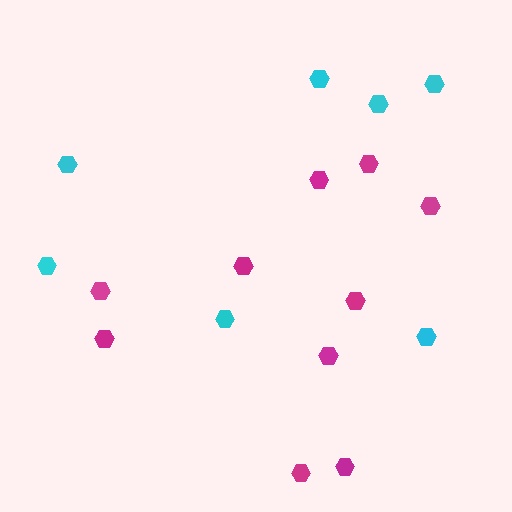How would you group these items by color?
There are 2 groups: one group of cyan hexagons (7) and one group of magenta hexagons (10).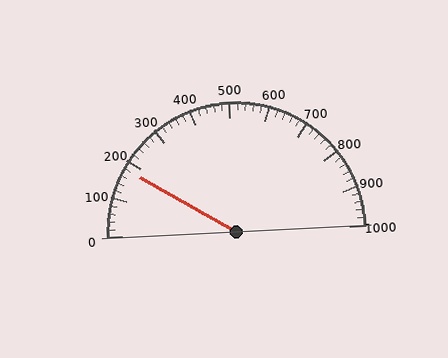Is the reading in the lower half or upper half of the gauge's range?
The reading is in the lower half of the range (0 to 1000).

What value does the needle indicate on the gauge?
The needle indicates approximately 180.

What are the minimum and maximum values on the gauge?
The gauge ranges from 0 to 1000.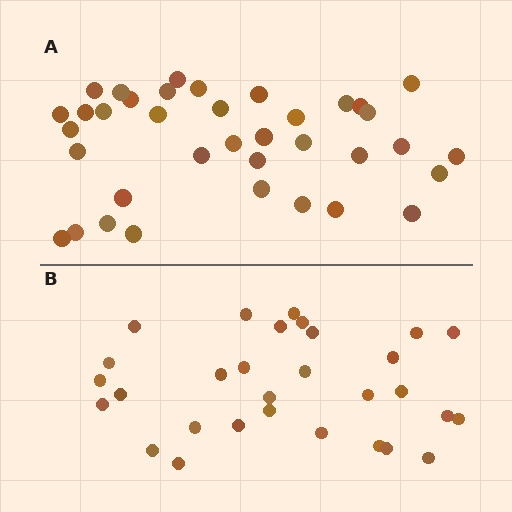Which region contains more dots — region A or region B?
Region A (the top region) has more dots.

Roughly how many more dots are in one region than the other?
Region A has roughly 8 or so more dots than region B.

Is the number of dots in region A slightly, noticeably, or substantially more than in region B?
Region A has only slightly more — the two regions are fairly close. The ratio is roughly 1.2 to 1.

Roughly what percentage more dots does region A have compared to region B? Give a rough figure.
About 25% more.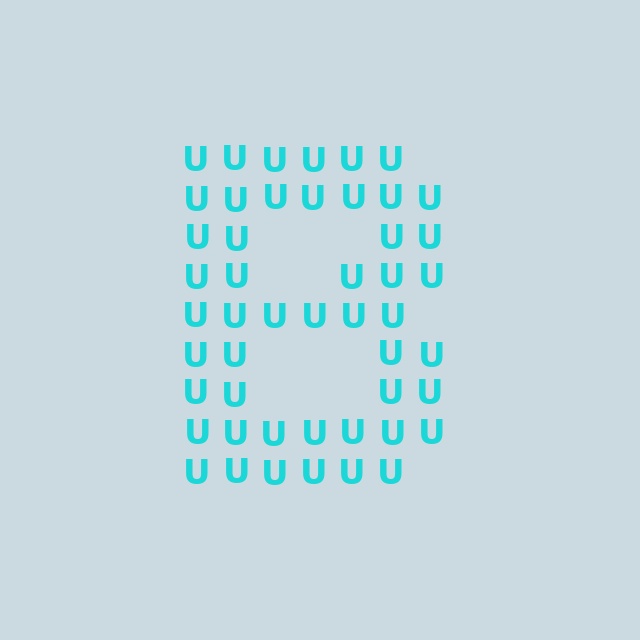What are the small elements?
The small elements are letter U's.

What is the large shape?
The large shape is the letter B.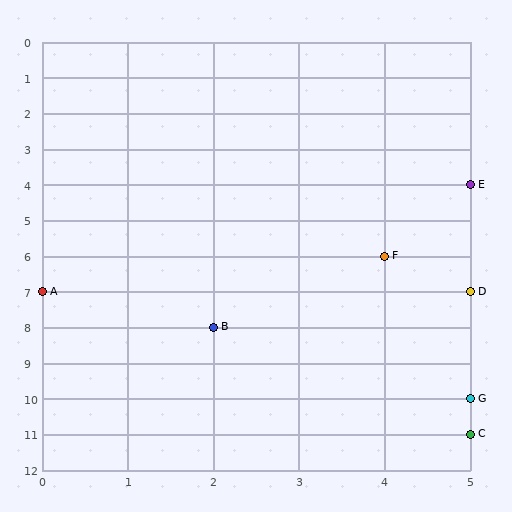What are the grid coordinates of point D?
Point D is at grid coordinates (5, 7).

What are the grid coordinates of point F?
Point F is at grid coordinates (4, 6).